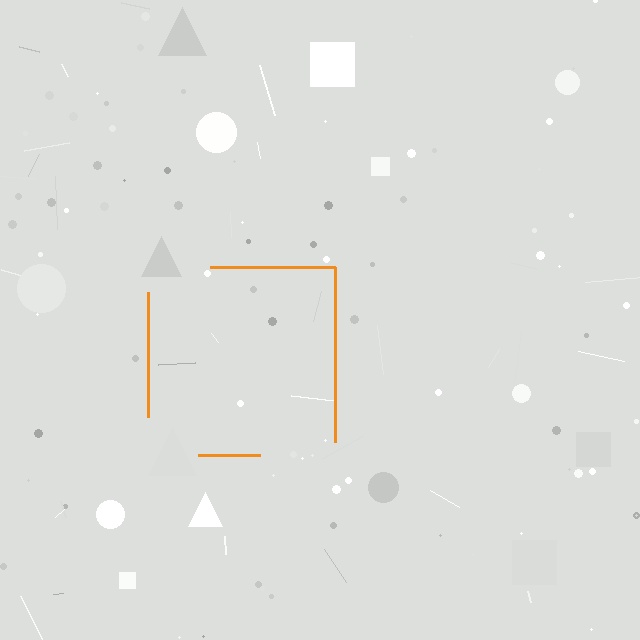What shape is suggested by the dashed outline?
The dashed outline suggests a square.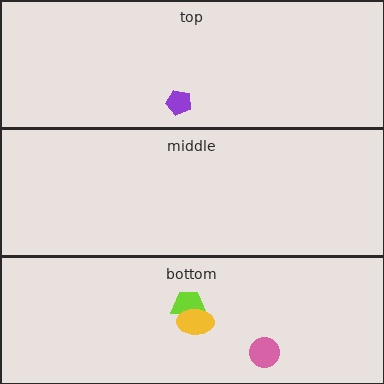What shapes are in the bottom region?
The lime trapezoid, the yellow ellipse, the pink circle.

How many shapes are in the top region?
1.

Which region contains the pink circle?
The bottom region.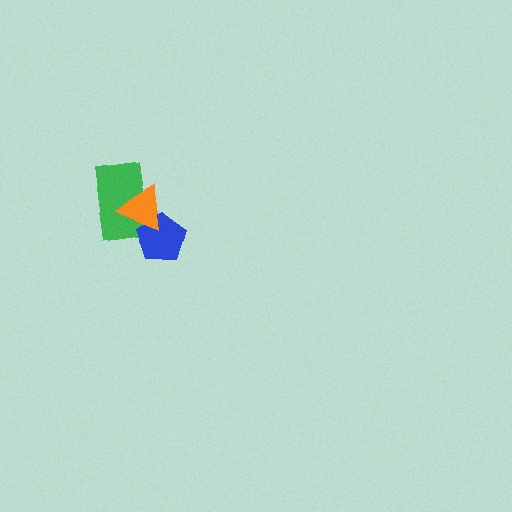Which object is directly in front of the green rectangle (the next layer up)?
The blue pentagon is directly in front of the green rectangle.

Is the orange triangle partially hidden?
No, no other shape covers it.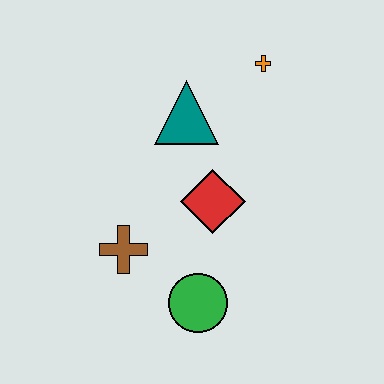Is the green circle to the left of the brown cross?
No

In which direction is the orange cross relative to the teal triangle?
The orange cross is to the right of the teal triangle.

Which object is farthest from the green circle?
The orange cross is farthest from the green circle.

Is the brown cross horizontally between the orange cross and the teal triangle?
No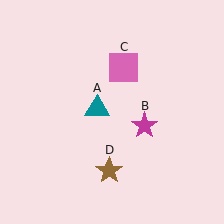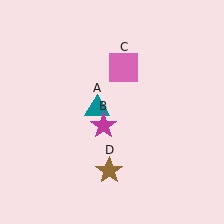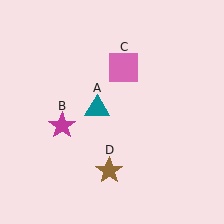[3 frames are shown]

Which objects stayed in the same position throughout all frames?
Teal triangle (object A) and pink square (object C) and brown star (object D) remained stationary.